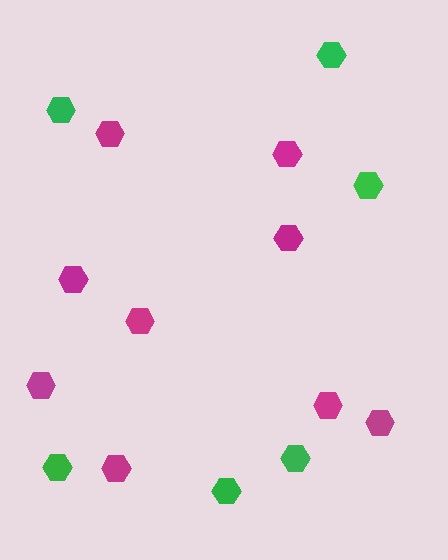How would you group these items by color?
There are 2 groups: one group of magenta hexagons (9) and one group of green hexagons (6).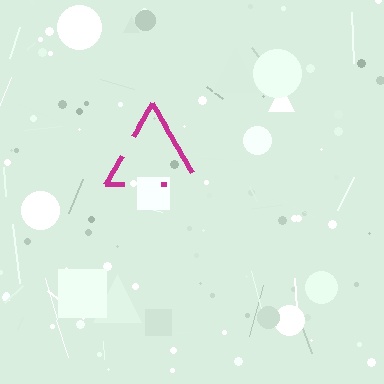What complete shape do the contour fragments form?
The contour fragments form a triangle.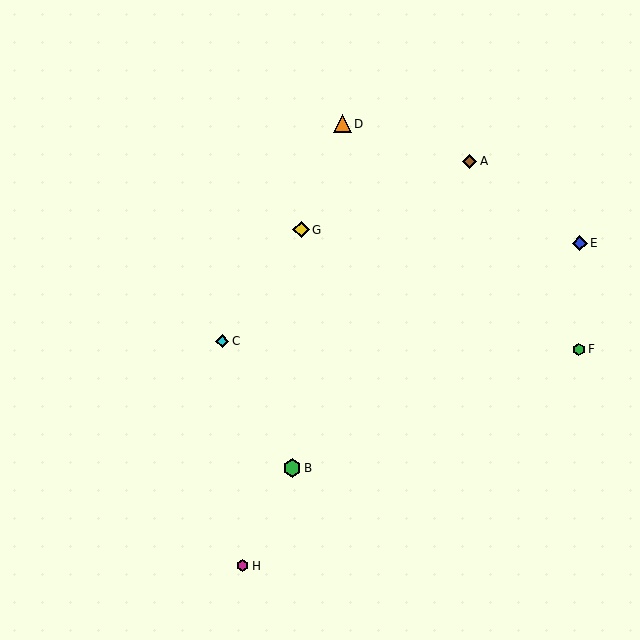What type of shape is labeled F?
Shape F is a green hexagon.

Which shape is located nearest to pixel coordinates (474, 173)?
The brown diamond (labeled A) at (470, 161) is nearest to that location.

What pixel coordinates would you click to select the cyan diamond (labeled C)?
Click at (222, 341) to select the cyan diamond C.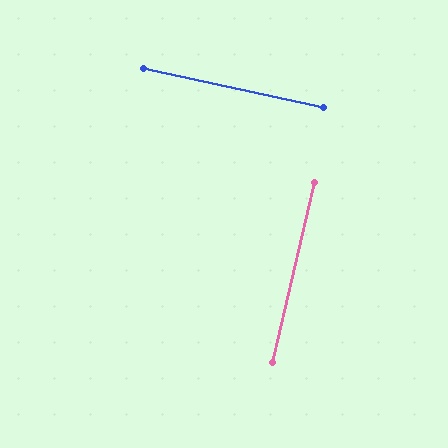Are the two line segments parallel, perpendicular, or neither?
Perpendicular — they meet at approximately 89°.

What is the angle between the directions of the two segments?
Approximately 89 degrees.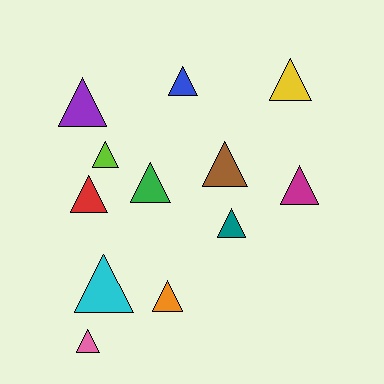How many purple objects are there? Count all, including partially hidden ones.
There is 1 purple object.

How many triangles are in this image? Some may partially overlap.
There are 12 triangles.